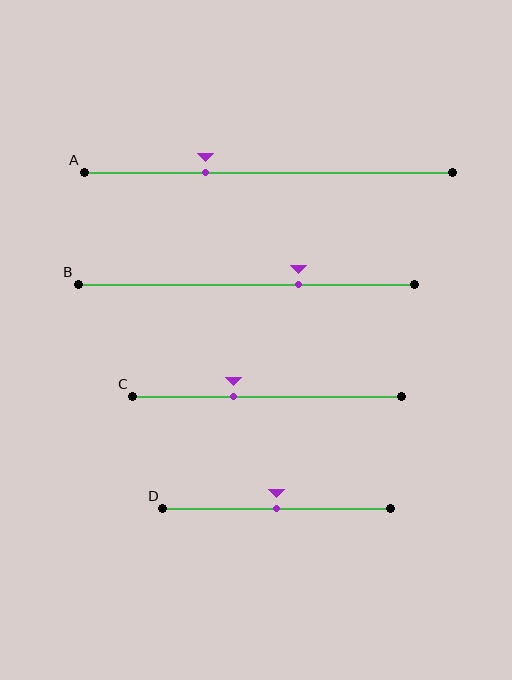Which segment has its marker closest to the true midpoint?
Segment D has its marker closest to the true midpoint.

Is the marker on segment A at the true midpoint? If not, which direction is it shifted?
No, the marker on segment A is shifted to the left by about 17% of the segment length.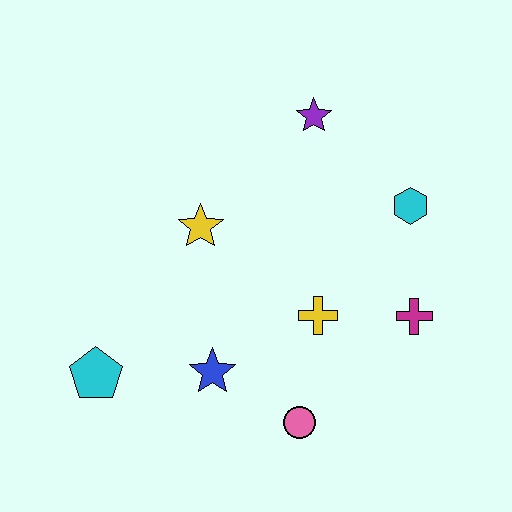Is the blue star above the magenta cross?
No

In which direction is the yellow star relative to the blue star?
The yellow star is above the blue star.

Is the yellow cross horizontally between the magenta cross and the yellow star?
Yes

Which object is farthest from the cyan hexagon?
The cyan pentagon is farthest from the cyan hexagon.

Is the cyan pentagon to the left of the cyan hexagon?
Yes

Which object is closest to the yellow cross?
The magenta cross is closest to the yellow cross.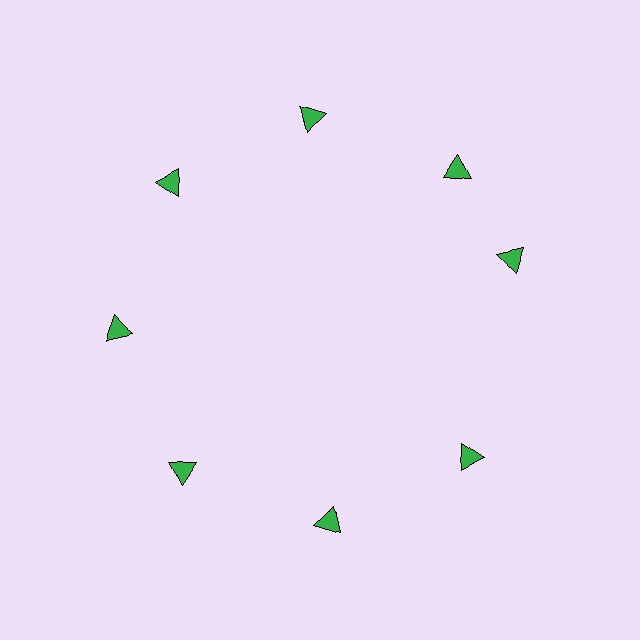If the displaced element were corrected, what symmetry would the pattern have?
It would have 8-fold rotational symmetry — the pattern would map onto itself every 45 degrees.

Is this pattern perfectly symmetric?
No. The 8 green triangles are arranged in a ring, but one element near the 3 o'clock position is rotated out of alignment along the ring, breaking the 8-fold rotational symmetry.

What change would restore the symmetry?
The symmetry would be restored by rotating it back into even spacing with its neighbors so that all 8 triangles sit at equal angles and equal distance from the center.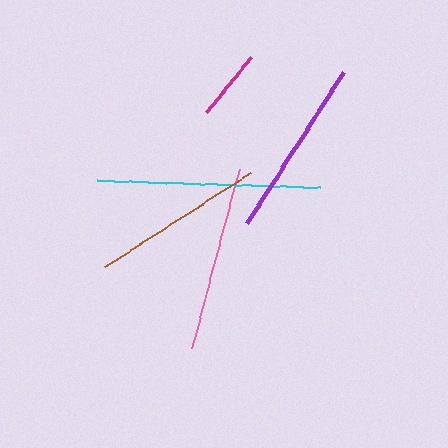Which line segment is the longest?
The cyan line is the longest at approximately 223 pixels.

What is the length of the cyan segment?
The cyan segment is approximately 223 pixels long.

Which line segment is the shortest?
The magenta line is the shortest at approximately 71 pixels.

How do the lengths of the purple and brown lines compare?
The purple and brown lines are approximately the same length.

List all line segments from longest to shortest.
From longest to shortest: cyan, pink, purple, brown, magenta.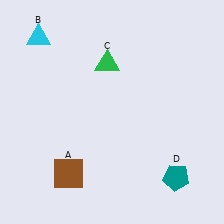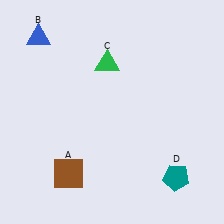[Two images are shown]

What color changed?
The triangle (B) changed from cyan in Image 1 to blue in Image 2.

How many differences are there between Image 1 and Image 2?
There is 1 difference between the two images.